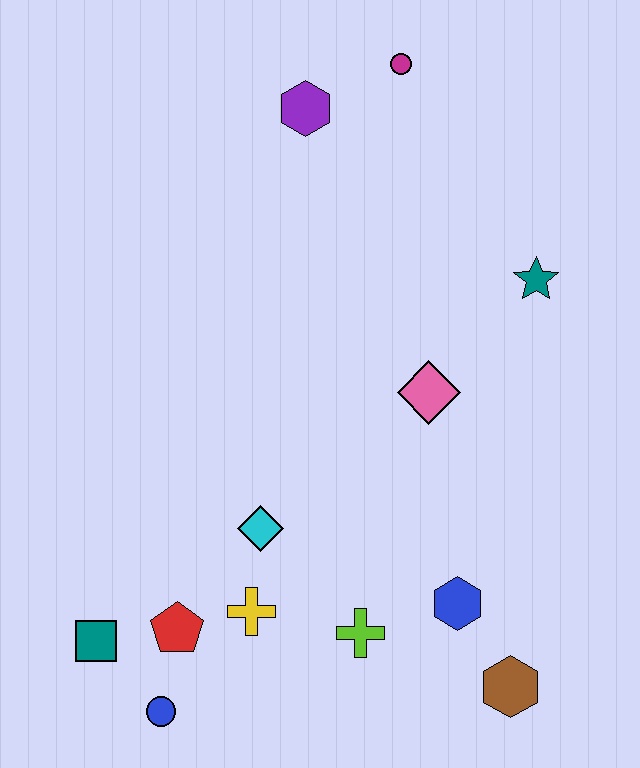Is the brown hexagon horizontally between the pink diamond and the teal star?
Yes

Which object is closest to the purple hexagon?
The magenta circle is closest to the purple hexagon.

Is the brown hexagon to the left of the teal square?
No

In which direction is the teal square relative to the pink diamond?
The teal square is to the left of the pink diamond.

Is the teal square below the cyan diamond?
Yes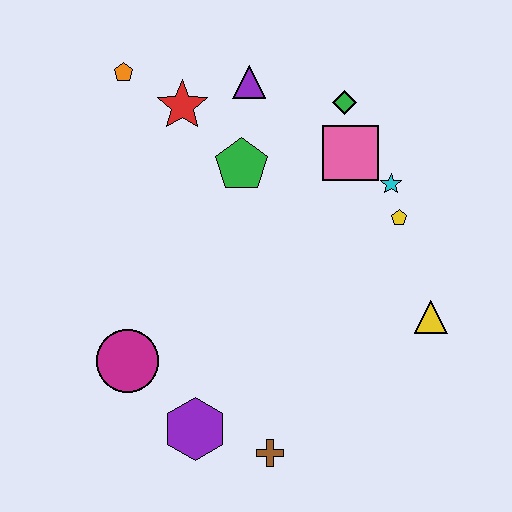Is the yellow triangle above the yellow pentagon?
No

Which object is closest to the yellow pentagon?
The cyan star is closest to the yellow pentagon.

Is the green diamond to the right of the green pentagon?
Yes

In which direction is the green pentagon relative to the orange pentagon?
The green pentagon is to the right of the orange pentagon.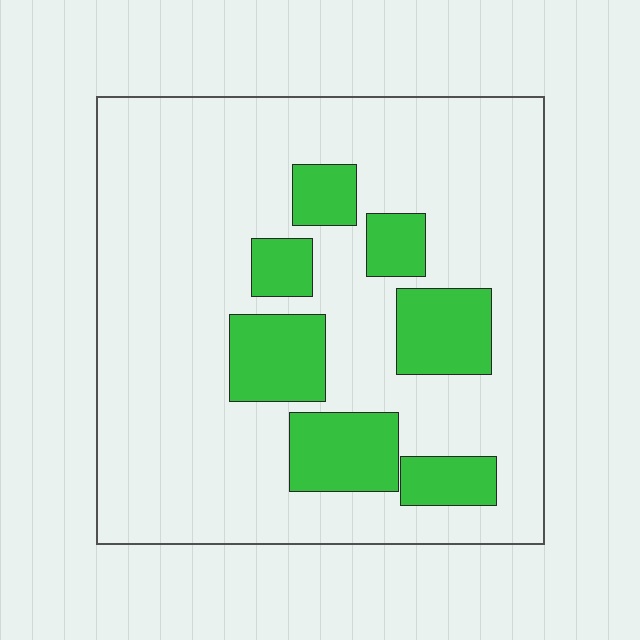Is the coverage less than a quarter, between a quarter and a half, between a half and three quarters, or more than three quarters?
Less than a quarter.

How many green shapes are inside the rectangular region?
7.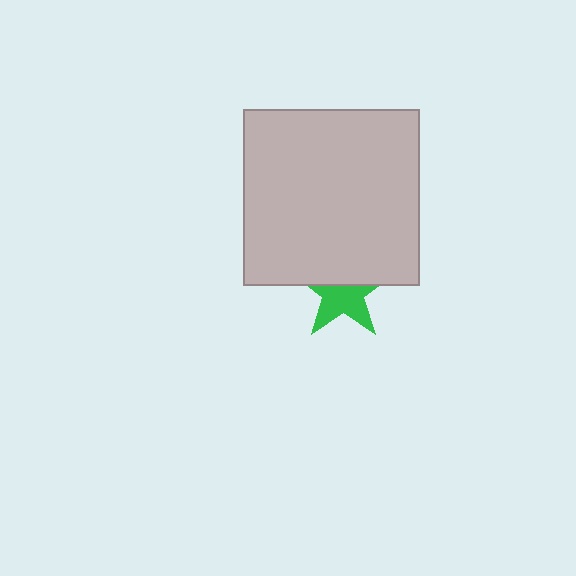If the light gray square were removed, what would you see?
You would see the complete green star.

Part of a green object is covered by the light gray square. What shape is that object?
It is a star.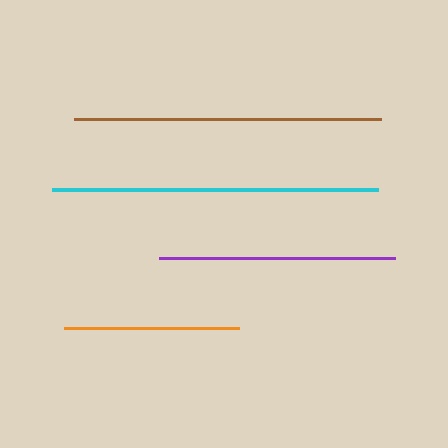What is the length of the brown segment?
The brown segment is approximately 306 pixels long.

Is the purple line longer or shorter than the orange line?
The purple line is longer than the orange line.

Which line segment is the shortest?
The orange line is the shortest at approximately 175 pixels.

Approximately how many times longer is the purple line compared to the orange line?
The purple line is approximately 1.3 times the length of the orange line.